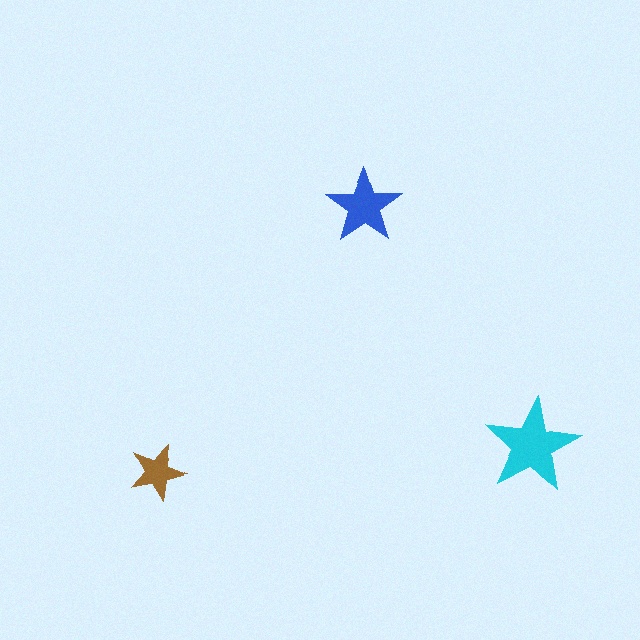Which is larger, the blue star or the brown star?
The blue one.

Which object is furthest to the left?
The brown star is leftmost.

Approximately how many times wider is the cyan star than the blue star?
About 1.5 times wider.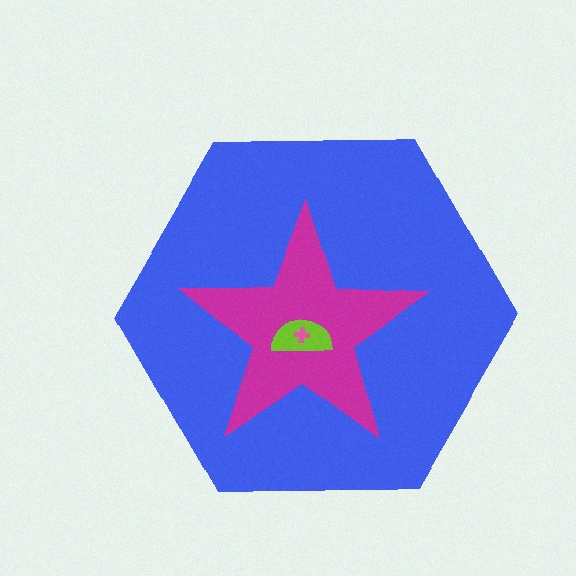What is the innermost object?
The pink cross.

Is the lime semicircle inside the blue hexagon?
Yes.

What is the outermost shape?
The blue hexagon.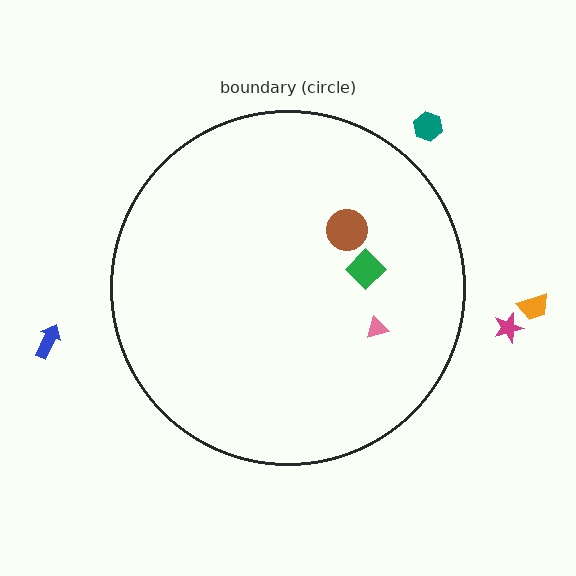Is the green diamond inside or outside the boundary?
Inside.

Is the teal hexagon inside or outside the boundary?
Outside.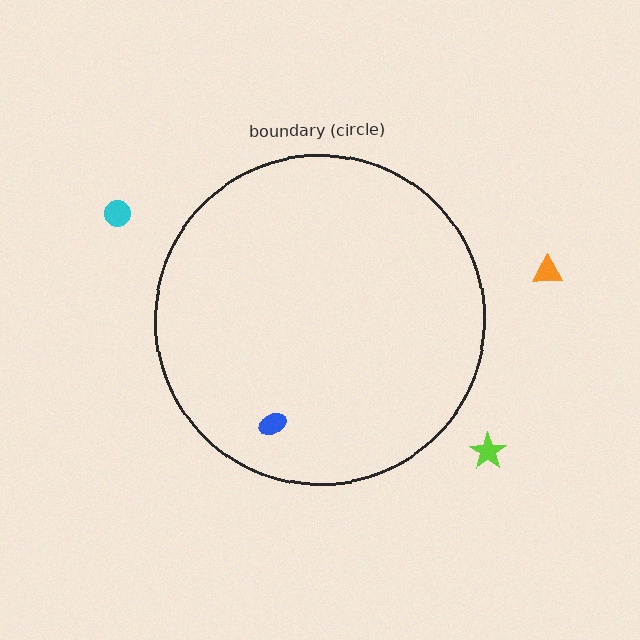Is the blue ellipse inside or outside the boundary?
Inside.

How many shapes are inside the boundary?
1 inside, 3 outside.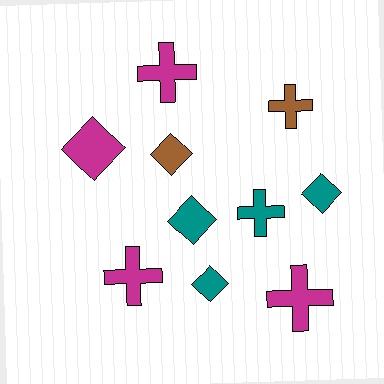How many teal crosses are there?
There is 1 teal cross.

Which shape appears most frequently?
Cross, with 5 objects.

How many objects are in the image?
There are 10 objects.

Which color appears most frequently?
Teal, with 4 objects.